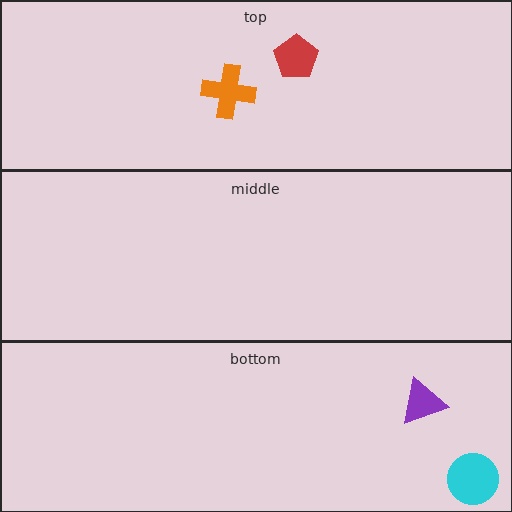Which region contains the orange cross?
The top region.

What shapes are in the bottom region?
The purple triangle, the cyan circle.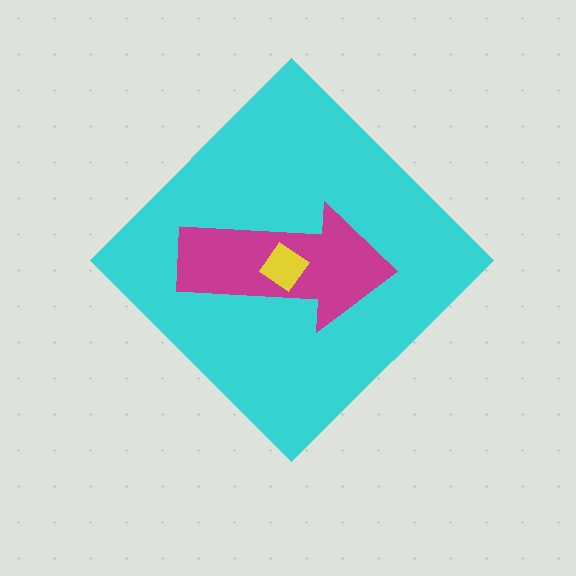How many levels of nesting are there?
3.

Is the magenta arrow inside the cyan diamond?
Yes.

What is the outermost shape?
The cyan diamond.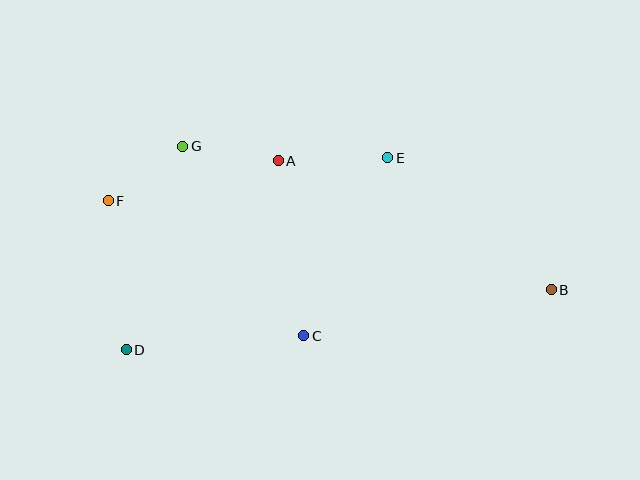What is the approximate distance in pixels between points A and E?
The distance between A and E is approximately 109 pixels.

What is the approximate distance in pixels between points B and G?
The distance between B and G is approximately 395 pixels.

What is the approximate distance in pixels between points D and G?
The distance between D and G is approximately 212 pixels.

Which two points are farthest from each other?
Points B and F are farthest from each other.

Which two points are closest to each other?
Points F and G are closest to each other.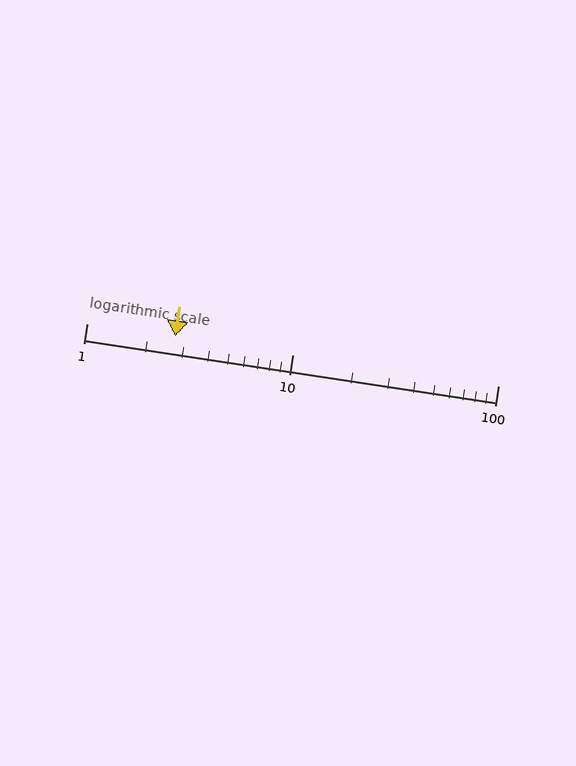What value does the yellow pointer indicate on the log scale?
The pointer indicates approximately 2.7.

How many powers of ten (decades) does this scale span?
The scale spans 2 decades, from 1 to 100.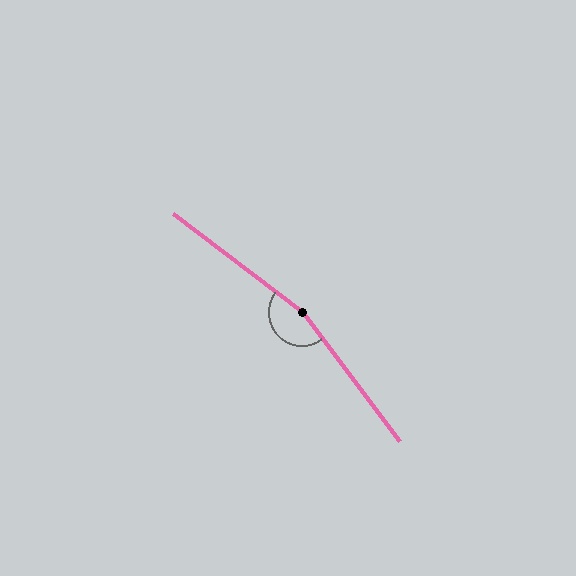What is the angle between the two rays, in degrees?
Approximately 164 degrees.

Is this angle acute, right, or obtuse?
It is obtuse.